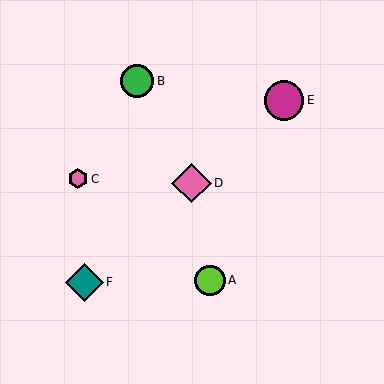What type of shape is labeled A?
Shape A is a lime circle.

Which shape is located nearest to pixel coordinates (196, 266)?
The lime circle (labeled A) at (210, 280) is nearest to that location.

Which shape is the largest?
The pink diamond (labeled D) is the largest.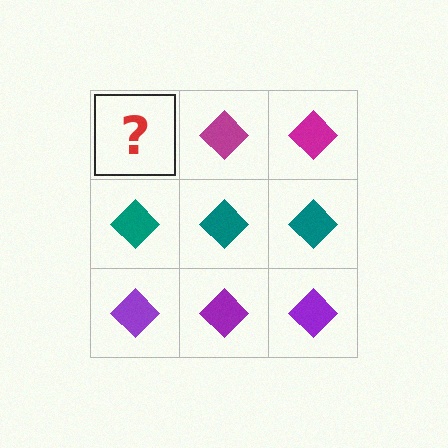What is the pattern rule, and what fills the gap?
The rule is that each row has a consistent color. The gap should be filled with a magenta diamond.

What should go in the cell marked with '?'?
The missing cell should contain a magenta diamond.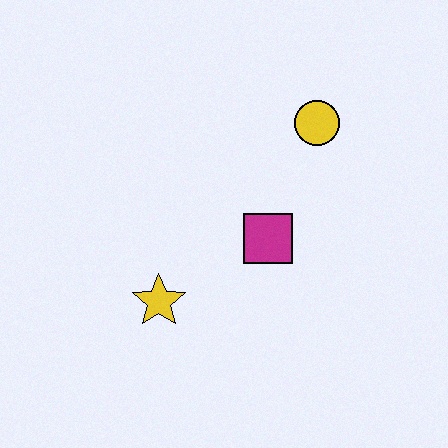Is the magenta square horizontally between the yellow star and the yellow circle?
Yes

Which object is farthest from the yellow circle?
The yellow star is farthest from the yellow circle.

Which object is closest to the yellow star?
The magenta square is closest to the yellow star.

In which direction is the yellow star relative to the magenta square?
The yellow star is to the left of the magenta square.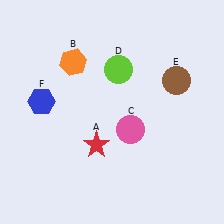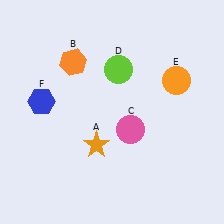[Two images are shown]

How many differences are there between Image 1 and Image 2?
There are 2 differences between the two images.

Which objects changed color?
A changed from red to orange. E changed from brown to orange.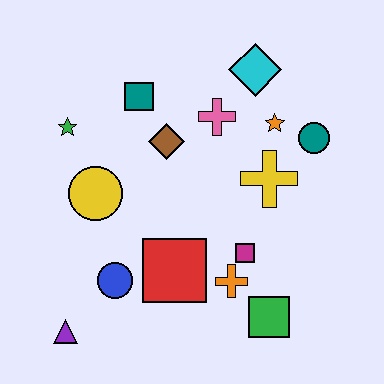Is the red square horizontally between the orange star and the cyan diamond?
No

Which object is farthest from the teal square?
The green square is farthest from the teal square.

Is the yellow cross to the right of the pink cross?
Yes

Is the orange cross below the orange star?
Yes